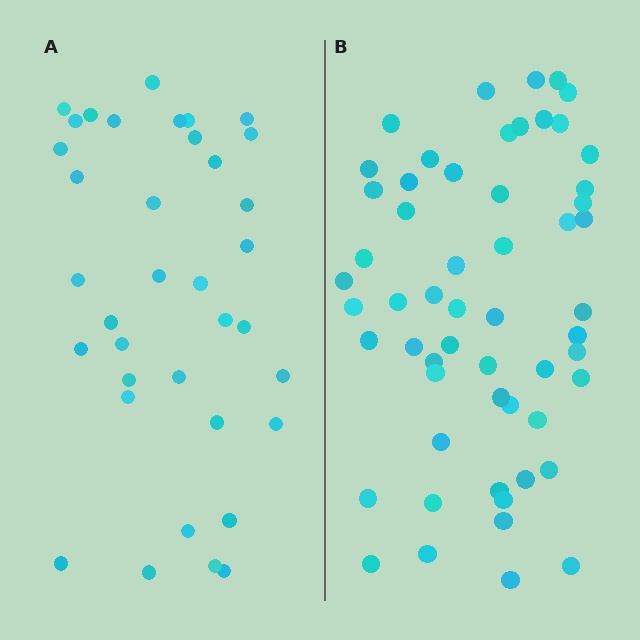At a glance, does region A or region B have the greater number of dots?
Region B (the right region) has more dots.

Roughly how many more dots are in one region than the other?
Region B has approximately 20 more dots than region A.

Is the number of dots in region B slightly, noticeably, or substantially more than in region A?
Region B has substantially more. The ratio is roughly 1.6 to 1.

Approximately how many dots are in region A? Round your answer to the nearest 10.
About 40 dots. (The exact count is 36, which rounds to 40.)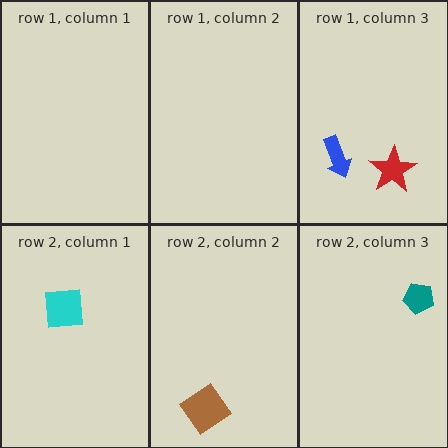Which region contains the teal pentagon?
The row 2, column 3 region.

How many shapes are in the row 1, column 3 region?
2.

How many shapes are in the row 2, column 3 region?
1.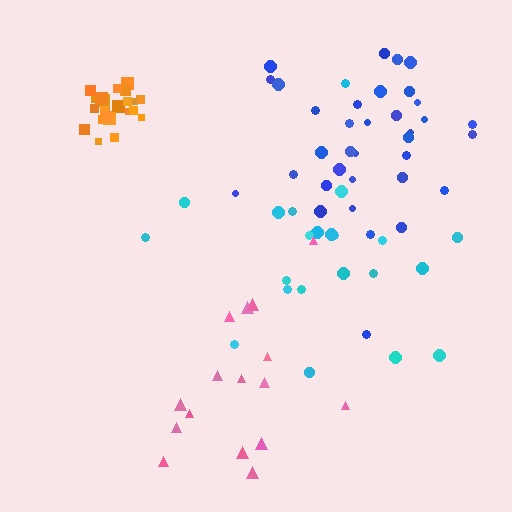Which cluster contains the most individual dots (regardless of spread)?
Blue (35).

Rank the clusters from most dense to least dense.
orange, blue, pink, cyan.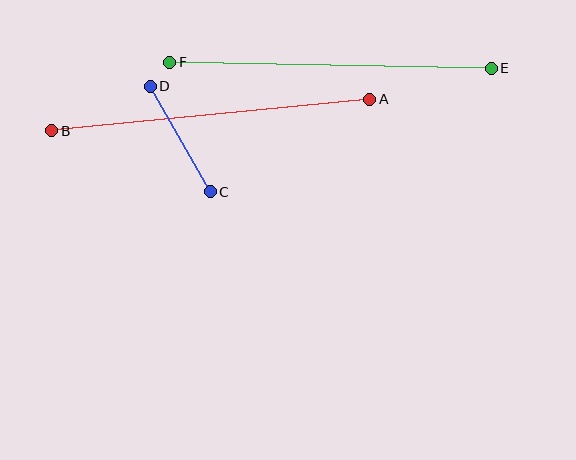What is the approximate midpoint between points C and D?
The midpoint is at approximately (180, 139) pixels.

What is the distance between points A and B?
The distance is approximately 320 pixels.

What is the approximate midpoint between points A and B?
The midpoint is at approximately (211, 115) pixels.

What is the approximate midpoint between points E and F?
The midpoint is at approximately (330, 65) pixels.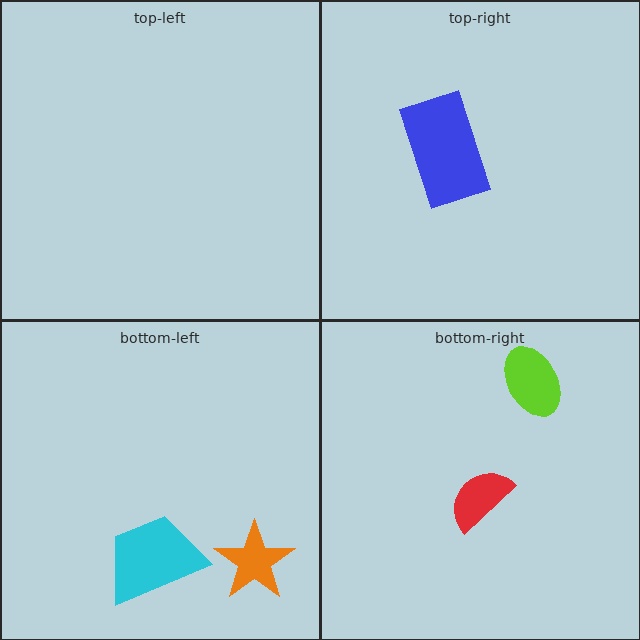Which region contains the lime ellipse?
The bottom-right region.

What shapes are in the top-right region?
The blue rectangle.